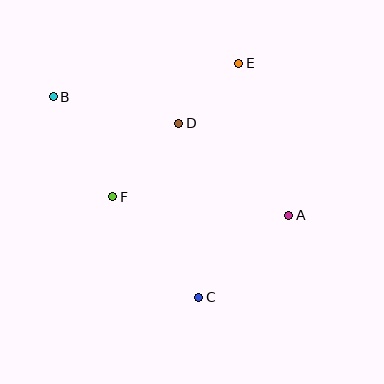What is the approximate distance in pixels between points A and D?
The distance between A and D is approximately 143 pixels.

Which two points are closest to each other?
Points D and E are closest to each other.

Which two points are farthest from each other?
Points A and B are farthest from each other.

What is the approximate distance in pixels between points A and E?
The distance between A and E is approximately 160 pixels.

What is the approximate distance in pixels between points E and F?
The distance between E and F is approximately 183 pixels.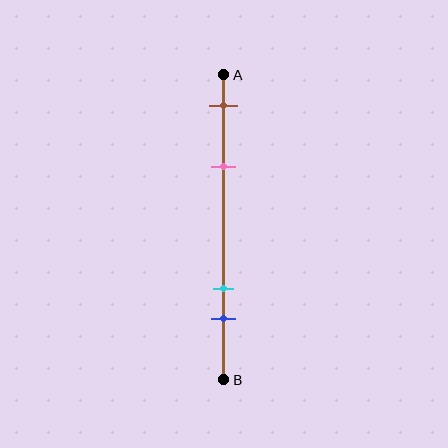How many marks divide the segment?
There are 4 marks dividing the segment.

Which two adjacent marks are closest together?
The cyan and blue marks are the closest adjacent pair.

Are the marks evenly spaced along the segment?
No, the marks are not evenly spaced.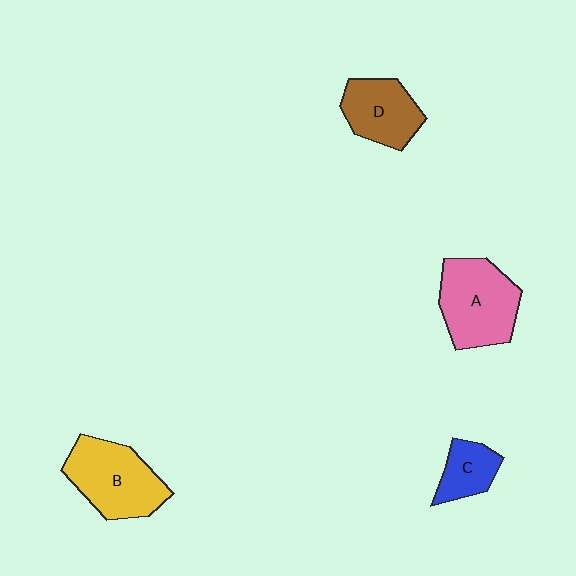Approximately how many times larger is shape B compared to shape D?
Approximately 1.4 times.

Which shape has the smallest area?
Shape C (blue).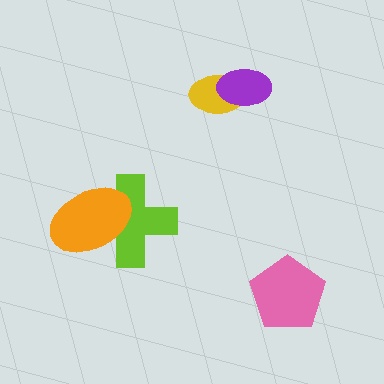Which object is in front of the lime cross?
The orange ellipse is in front of the lime cross.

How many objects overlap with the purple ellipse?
1 object overlaps with the purple ellipse.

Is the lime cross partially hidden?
Yes, it is partially covered by another shape.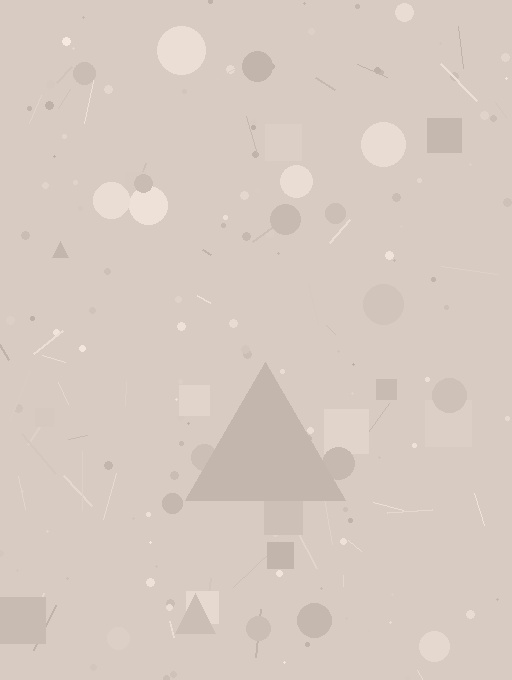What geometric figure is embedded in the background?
A triangle is embedded in the background.